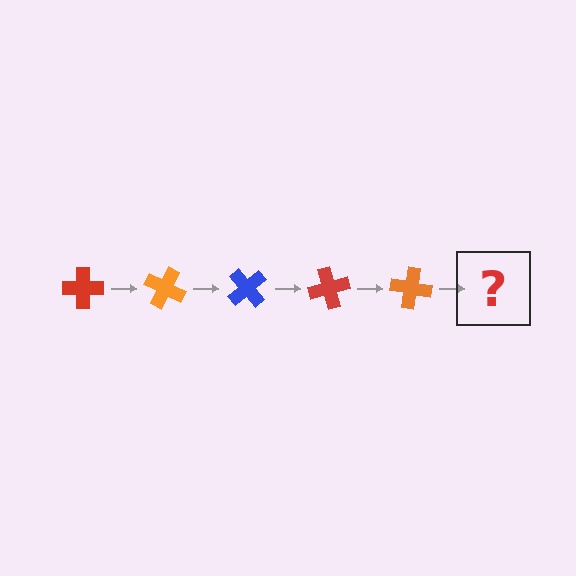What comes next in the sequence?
The next element should be a blue cross, rotated 125 degrees from the start.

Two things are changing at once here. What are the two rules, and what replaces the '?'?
The two rules are that it rotates 25 degrees each step and the color cycles through red, orange, and blue. The '?' should be a blue cross, rotated 125 degrees from the start.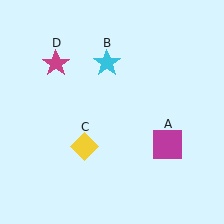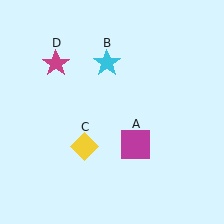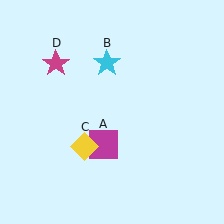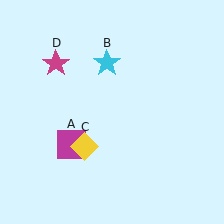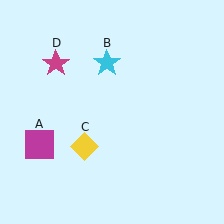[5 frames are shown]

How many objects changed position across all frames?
1 object changed position: magenta square (object A).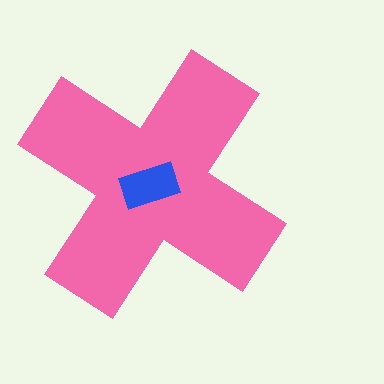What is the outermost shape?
The pink cross.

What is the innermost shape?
The blue rectangle.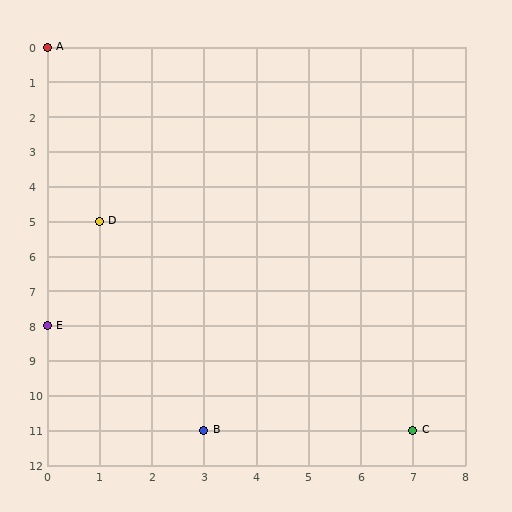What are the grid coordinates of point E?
Point E is at grid coordinates (0, 8).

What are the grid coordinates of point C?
Point C is at grid coordinates (7, 11).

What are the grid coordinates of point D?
Point D is at grid coordinates (1, 5).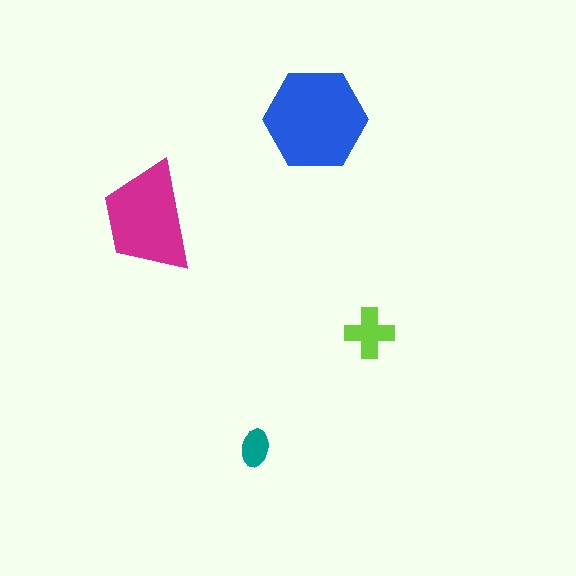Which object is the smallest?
The teal ellipse.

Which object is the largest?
The blue hexagon.